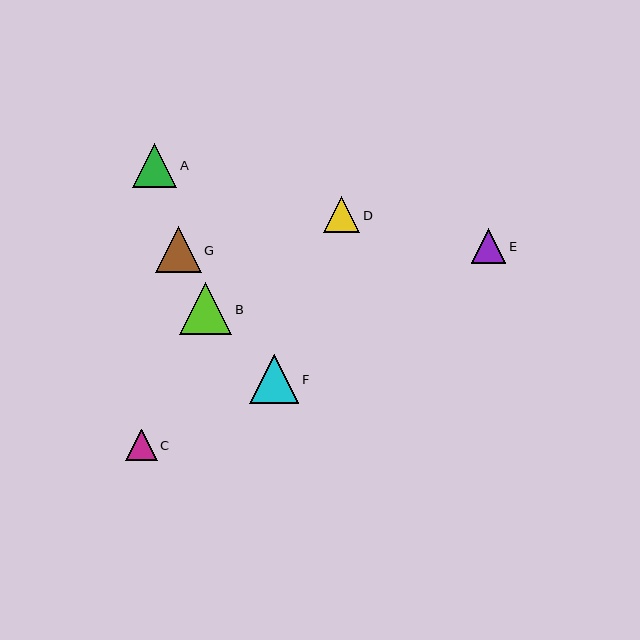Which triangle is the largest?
Triangle B is the largest with a size of approximately 52 pixels.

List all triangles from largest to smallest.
From largest to smallest: B, F, G, A, D, E, C.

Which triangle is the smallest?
Triangle C is the smallest with a size of approximately 31 pixels.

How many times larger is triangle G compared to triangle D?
Triangle G is approximately 1.2 times the size of triangle D.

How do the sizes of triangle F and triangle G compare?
Triangle F and triangle G are approximately the same size.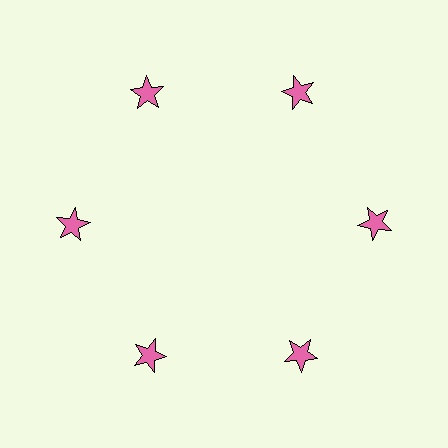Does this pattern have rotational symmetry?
Yes, this pattern has 6-fold rotational symmetry. It looks the same after rotating 60 degrees around the center.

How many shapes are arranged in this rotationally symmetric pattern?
There are 6 shapes, arranged in 6 groups of 1.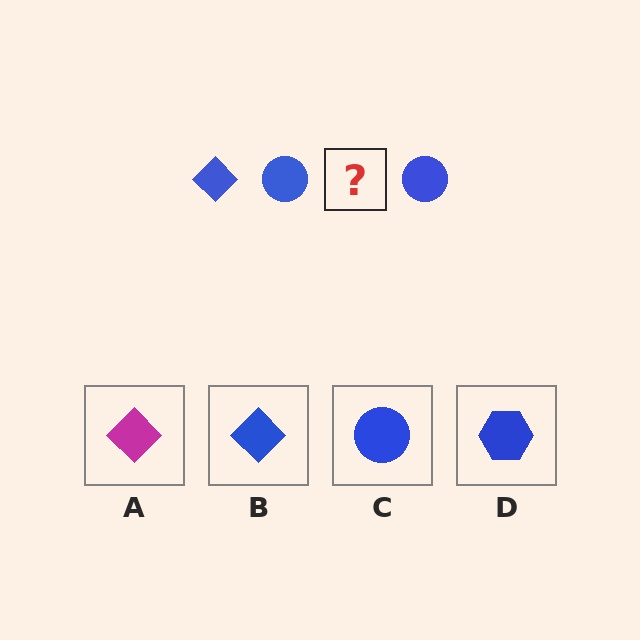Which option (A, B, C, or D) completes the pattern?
B.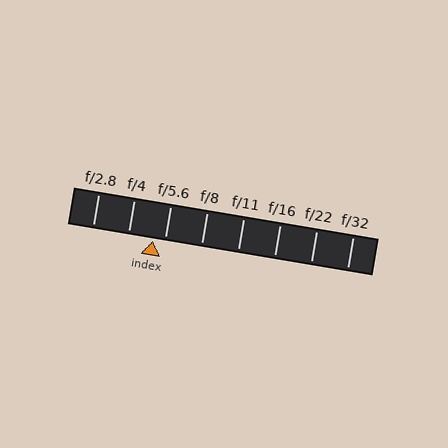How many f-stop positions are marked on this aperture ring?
There are 8 f-stop positions marked.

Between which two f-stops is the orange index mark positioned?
The index mark is between f/4 and f/5.6.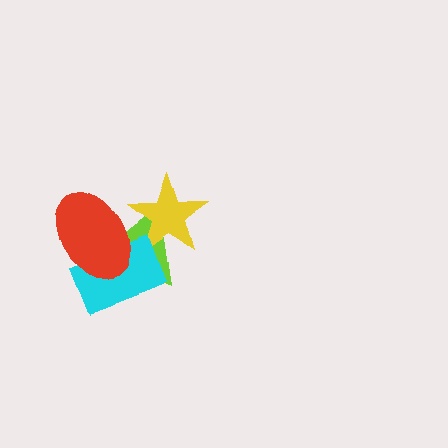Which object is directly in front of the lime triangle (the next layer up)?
The yellow star is directly in front of the lime triangle.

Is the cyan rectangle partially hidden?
Yes, it is partially covered by another shape.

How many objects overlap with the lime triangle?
3 objects overlap with the lime triangle.